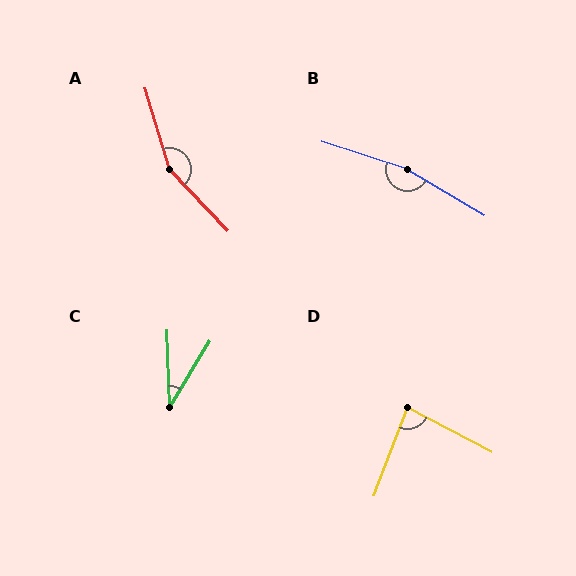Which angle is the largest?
B, at approximately 167 degrees.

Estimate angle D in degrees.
Approximately 83 degrees.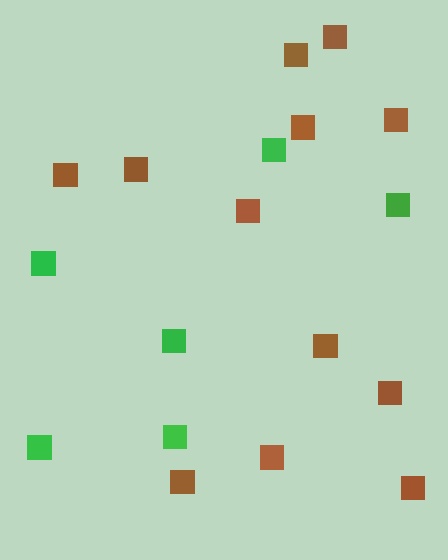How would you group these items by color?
There are 2 groups: one group of green squares (6) and one group of brown squares (12).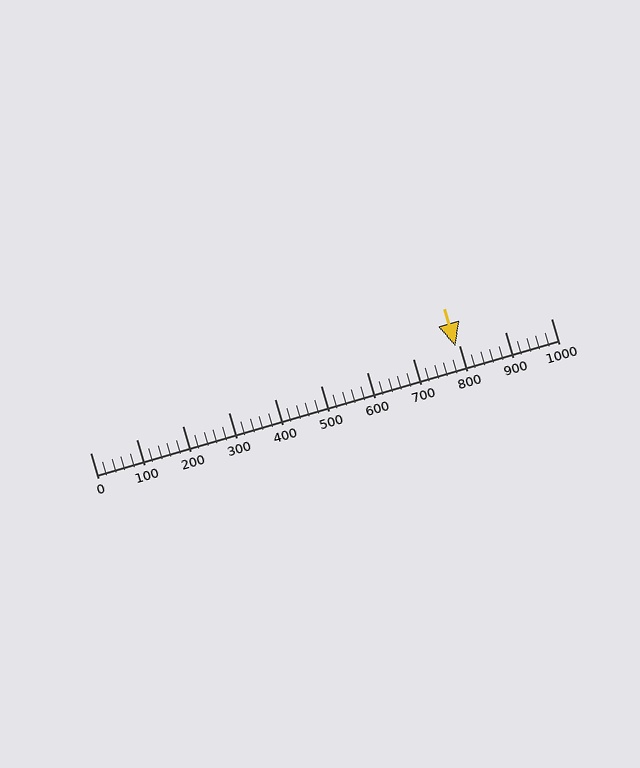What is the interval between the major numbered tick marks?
The major tick marks are spaced 100 units apart.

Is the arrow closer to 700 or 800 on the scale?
The arrow is closer to 800.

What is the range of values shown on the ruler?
The ruler shows values from 0 to 1000.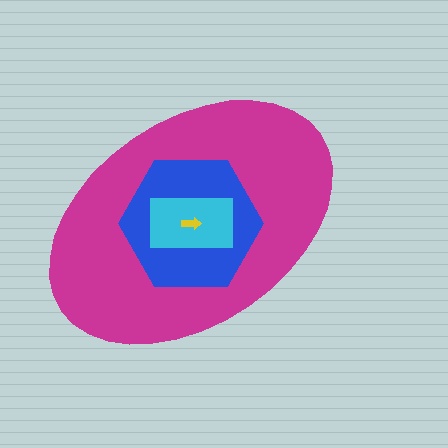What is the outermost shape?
The magenta ellipse.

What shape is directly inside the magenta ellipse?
The blue hexagon.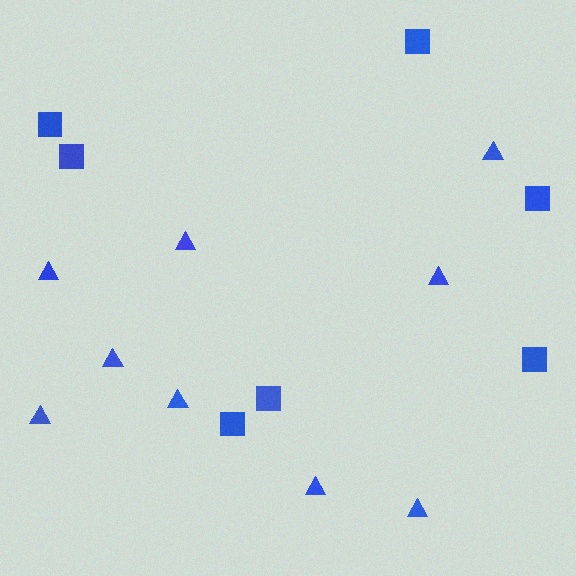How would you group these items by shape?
There are 2 groups: one group of squares (7) and one group of triangles (9).